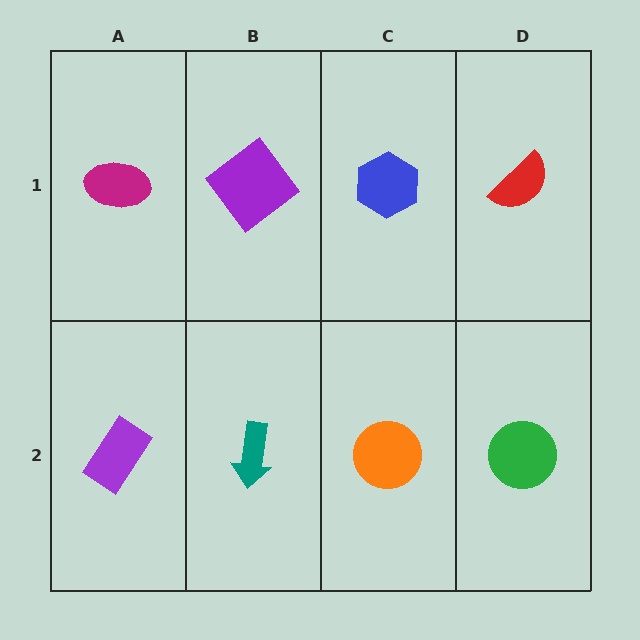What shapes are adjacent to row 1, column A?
A purple rectangle (row 2, column A), a purple diamond (row 1, column B).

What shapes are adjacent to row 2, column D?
A red semicircle (row 1, column D), an orange circle (row 2, column C).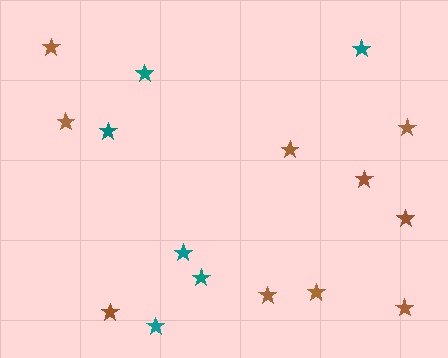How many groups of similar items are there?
There are 2 groups: one group of teal stars (6) and one group of brown stars (10).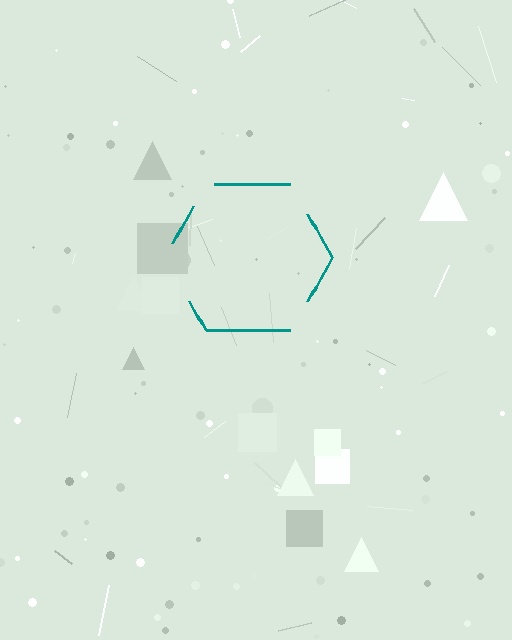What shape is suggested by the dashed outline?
The dashed outline suggests a hexagon.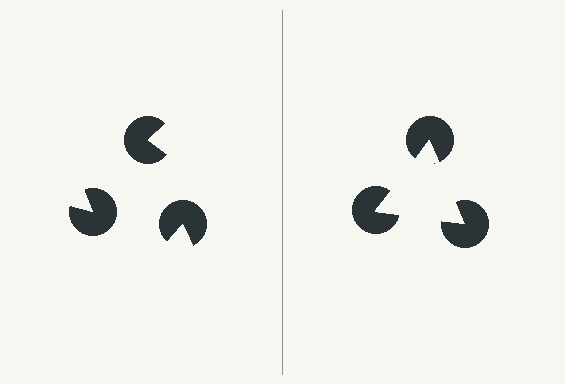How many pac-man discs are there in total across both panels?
6 — 3 on each side.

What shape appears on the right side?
An illusory triangle.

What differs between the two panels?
The pac-man discs are positioned identically on both sides; only the wedge orientations differ. On the right they align to a triangle; on the left they are misaligned.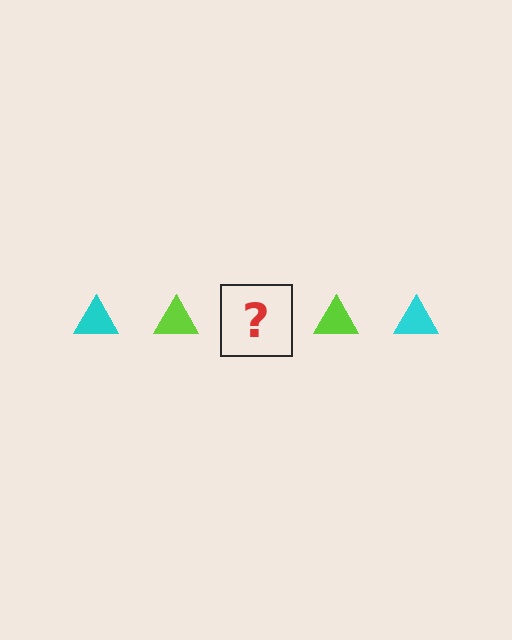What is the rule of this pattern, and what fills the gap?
The rule is that the pattern cycles through cyan, lime triangles. The gap should be filled with a cyan triangle.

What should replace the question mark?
The question mark should be replaced with a cyan triangle.